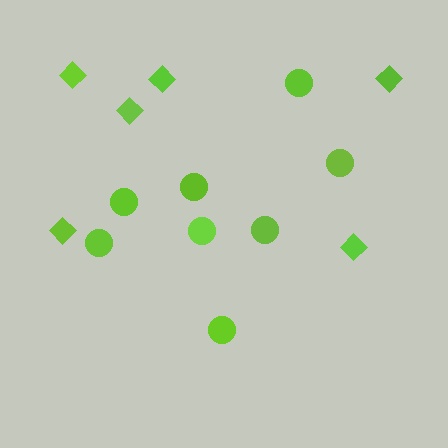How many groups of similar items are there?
There are 2 groups: one group of circles (8) and one group of diamonds (6).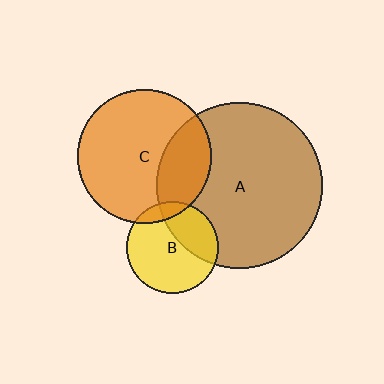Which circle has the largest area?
Circle A (brown).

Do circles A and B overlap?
Yes.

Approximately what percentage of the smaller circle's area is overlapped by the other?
Approximately 35%.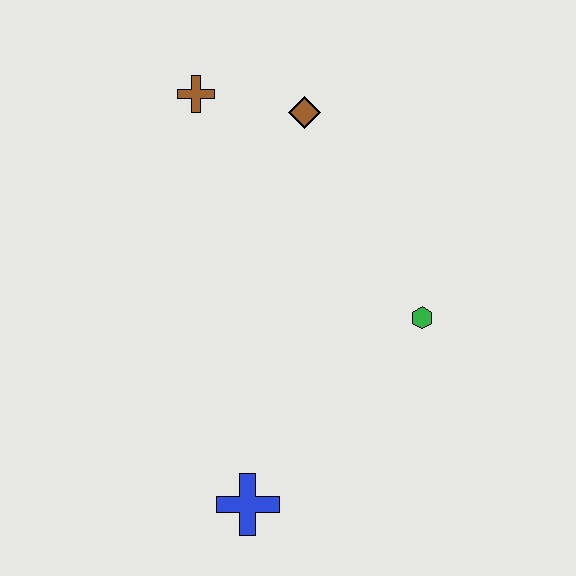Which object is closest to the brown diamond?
The brown cross is closest to the brown diamond.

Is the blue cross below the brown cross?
Yes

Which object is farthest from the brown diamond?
The blue cross is farthest from the brown diamond.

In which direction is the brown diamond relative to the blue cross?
The brown diamond is above the blue cross.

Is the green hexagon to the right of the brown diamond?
Yes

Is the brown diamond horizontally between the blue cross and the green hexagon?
Yes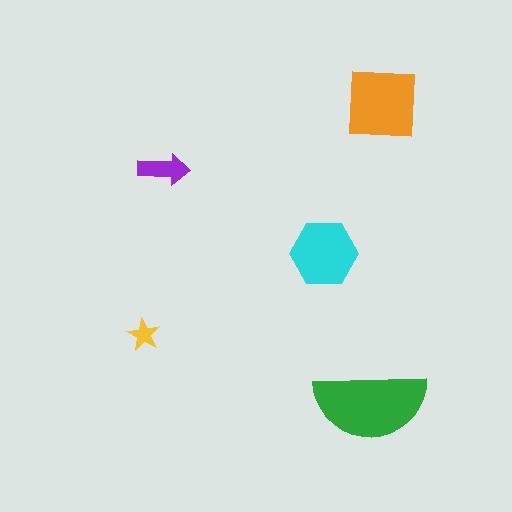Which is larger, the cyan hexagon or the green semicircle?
The green semicircle.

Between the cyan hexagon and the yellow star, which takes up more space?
The cyan hexagon.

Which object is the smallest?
The yellow star.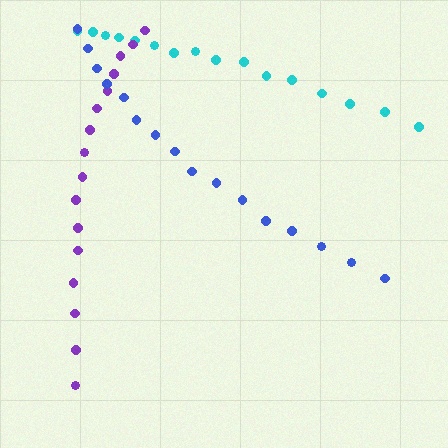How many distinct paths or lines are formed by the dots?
There are 3 distinct paths.